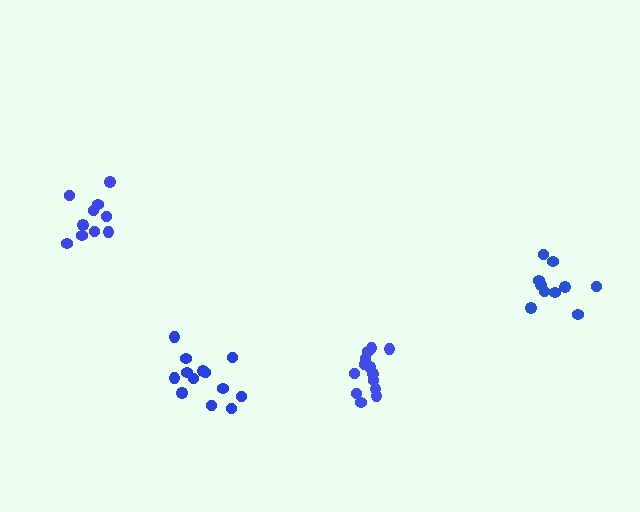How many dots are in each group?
Group 1: 13 dots, Group 2: 10 dots, Group 3: 10 dots, Group 4: 13 dots (46 total).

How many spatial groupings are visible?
There are 4 spatial groupings.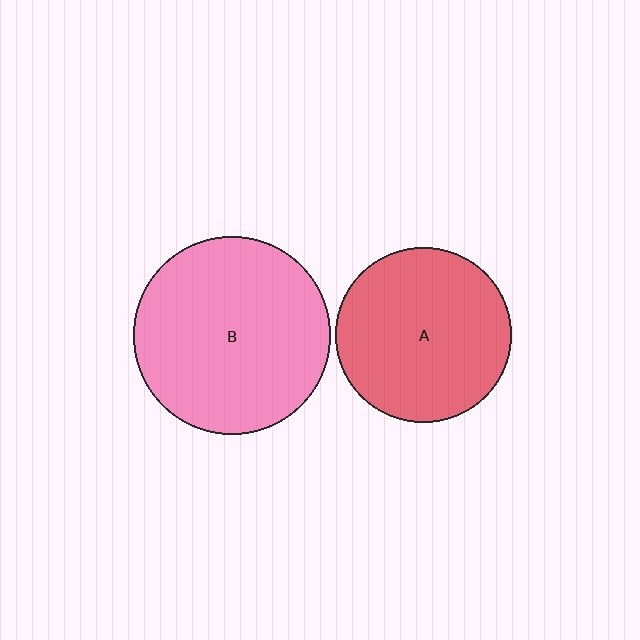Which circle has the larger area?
Circle B (pink).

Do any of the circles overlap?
No, none of the circles overlap.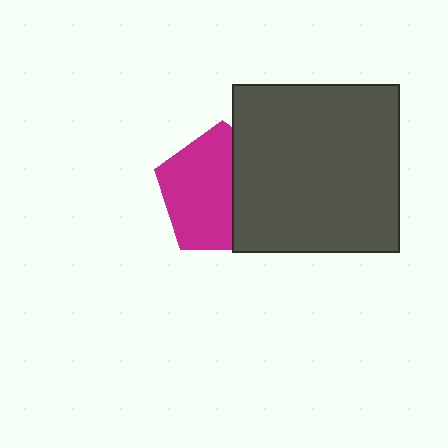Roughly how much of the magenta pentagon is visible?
About half of it is visible (roughly 59%).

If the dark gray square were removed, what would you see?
You would see the complete magenta pentagon.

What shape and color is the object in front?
The object in front is a dark gray square.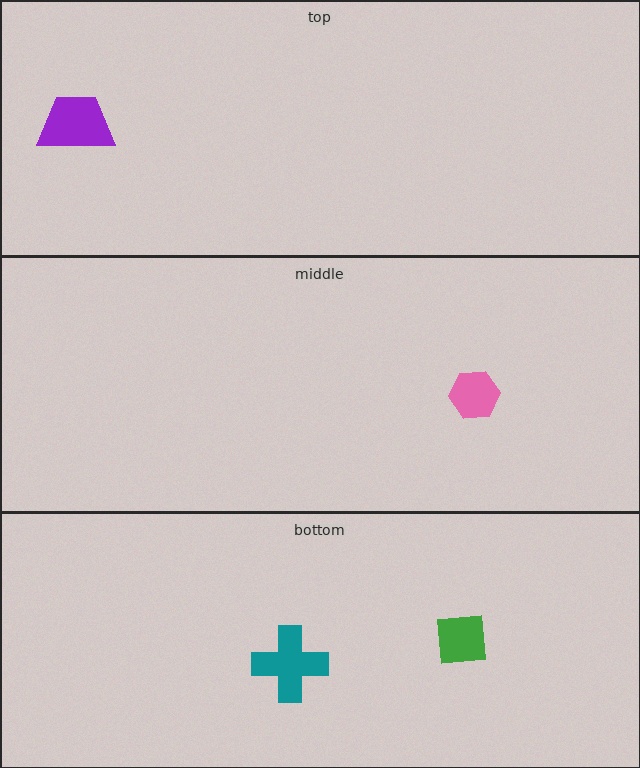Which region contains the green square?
The bottom region.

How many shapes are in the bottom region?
2.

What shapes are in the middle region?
The pink hexagon.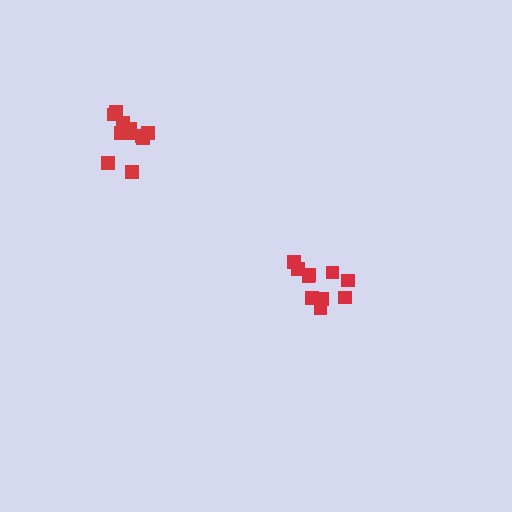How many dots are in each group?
Group 1: 11 dots, Group 2: 10 dots (21 total).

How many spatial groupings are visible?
There are 2 spatial groupings.